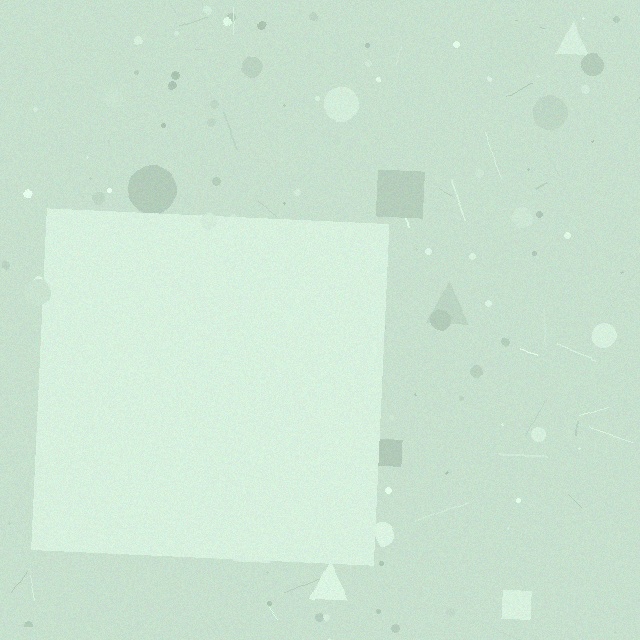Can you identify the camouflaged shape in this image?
The camouflaged shape is a square.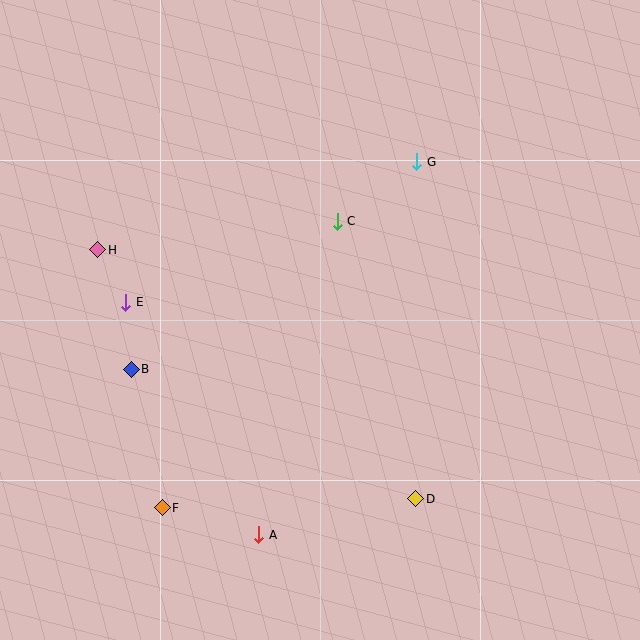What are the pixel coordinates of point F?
Point F is at (162, 508).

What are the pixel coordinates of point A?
Point A is at (259, 535).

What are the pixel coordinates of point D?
Point D is at (416, 499).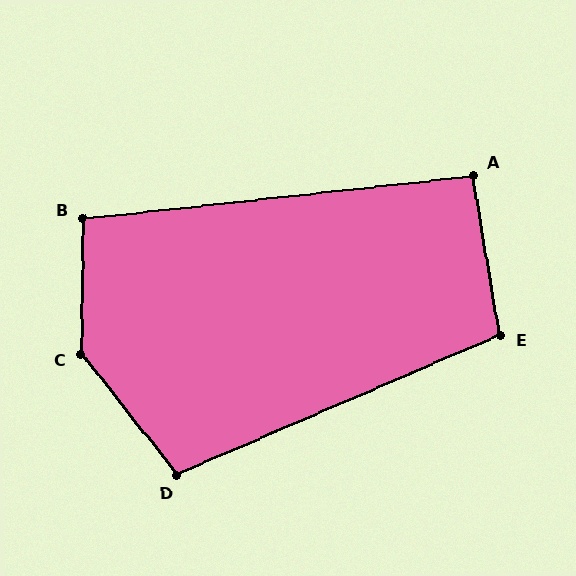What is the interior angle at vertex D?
Approximately 105 degrees (obtuse).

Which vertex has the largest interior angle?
C, at approximately 141 degrees.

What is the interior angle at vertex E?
Approximately 104 degrees (obtuse).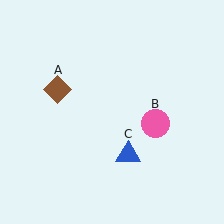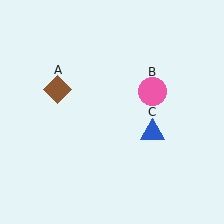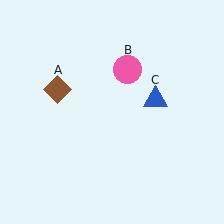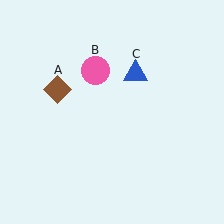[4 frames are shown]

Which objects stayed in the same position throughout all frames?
Brown diamond (object A) remained stationary.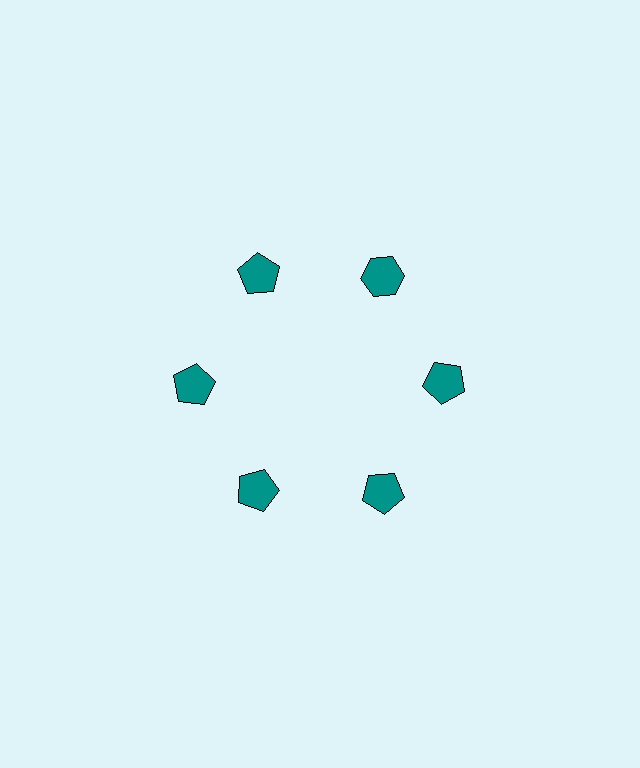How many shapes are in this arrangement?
There are 6 shapes arranged in a ring pattern.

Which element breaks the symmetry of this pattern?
The teal hexagon at roughly the 1 o'clock position breaks the symmetry. All other shapes are teal pentagons.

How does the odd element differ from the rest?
It has a different shape: hexagon instead of pentagon.